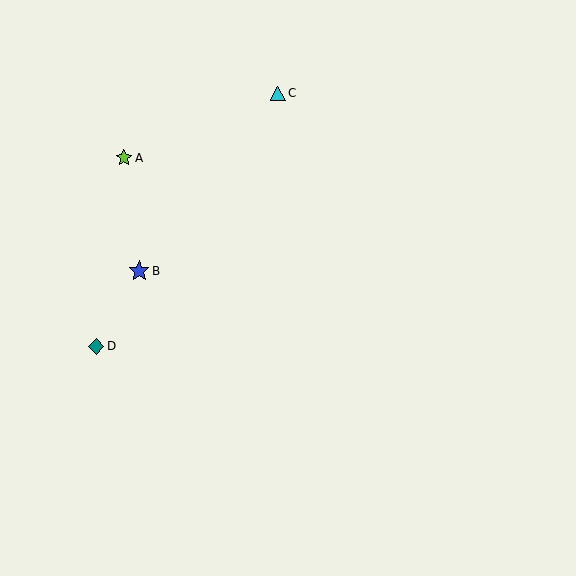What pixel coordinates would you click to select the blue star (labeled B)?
Click at (139, 271) to select the blue star B.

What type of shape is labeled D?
Shape D is a teal diamond.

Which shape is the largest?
The blue star (labeled B) is the largest.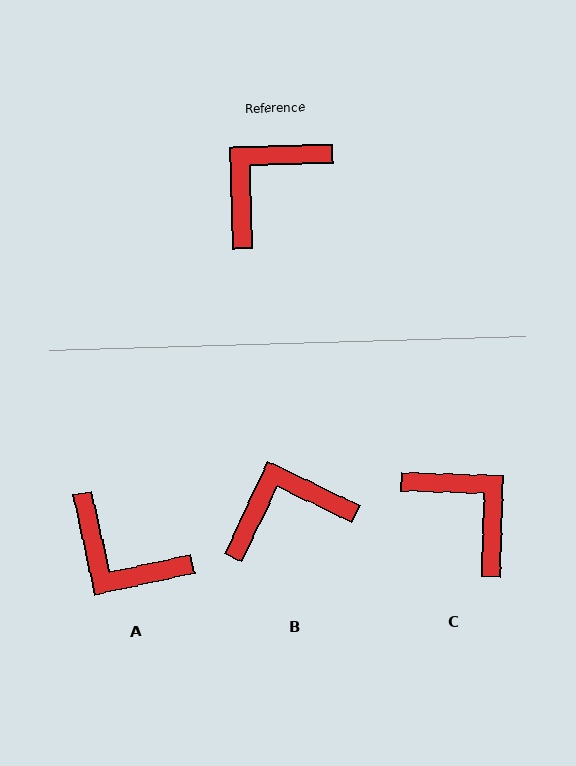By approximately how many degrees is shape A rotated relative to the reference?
Approximately 101 degrees counter-clockwise.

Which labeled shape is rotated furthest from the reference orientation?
A, about 101 degrees away.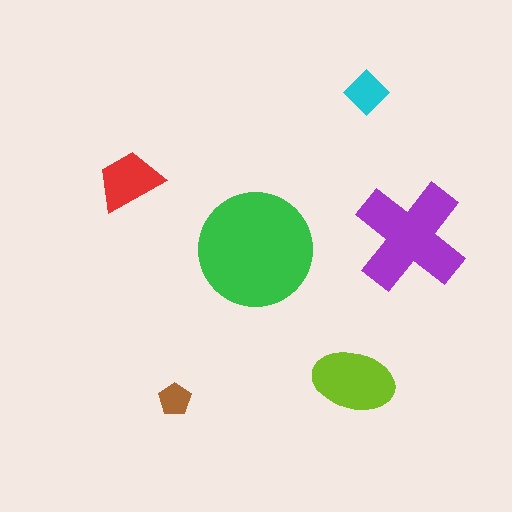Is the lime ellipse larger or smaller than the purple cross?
Smaller.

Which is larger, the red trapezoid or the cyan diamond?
The red trapezoid.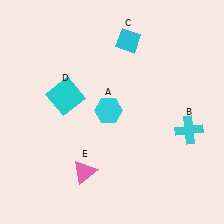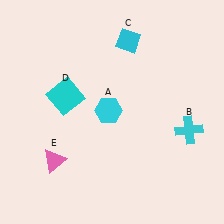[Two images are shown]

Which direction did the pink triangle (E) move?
The pink triangle (E) moved left.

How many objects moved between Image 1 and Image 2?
1 object moved between the two images.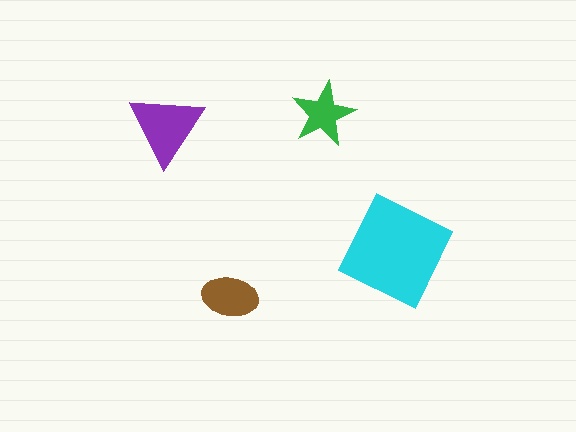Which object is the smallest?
The green star.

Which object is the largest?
The cyan square.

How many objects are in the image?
There are 4 objects in the image.